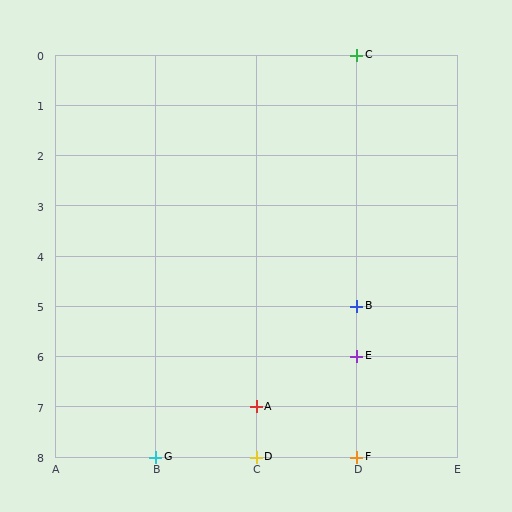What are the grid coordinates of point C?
Point C is at grid coordinates (D, 0).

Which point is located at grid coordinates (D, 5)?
Point B is at (D, 5).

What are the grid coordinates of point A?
Point A is at grid coordinates (C, 7).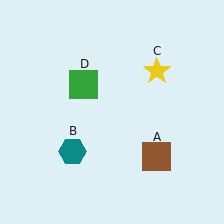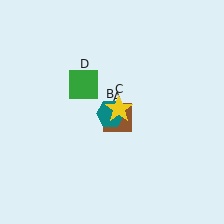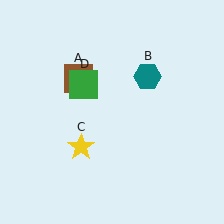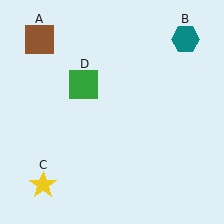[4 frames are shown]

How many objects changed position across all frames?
3 objects changed position: brown square (object A), teal hexagon (object B), yellow star (object C).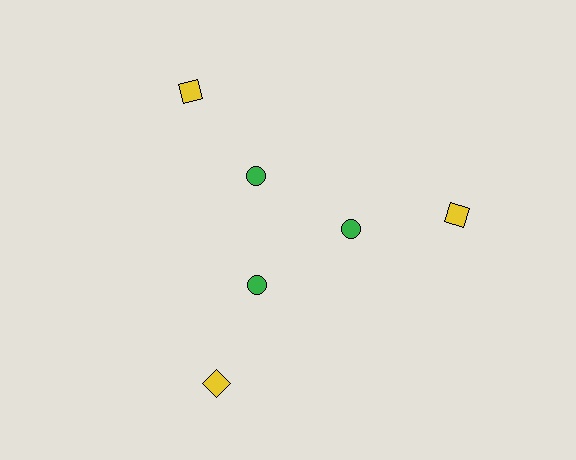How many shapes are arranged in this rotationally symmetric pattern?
There are 6 shapes, arranged in 3 groups of 2.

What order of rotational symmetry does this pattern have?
This pattern has 3-fold rotational symmetry.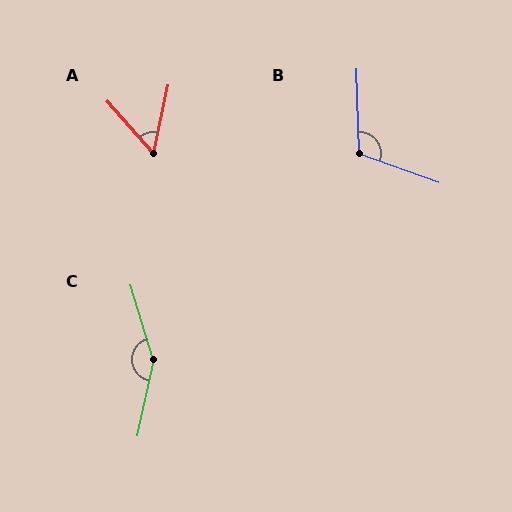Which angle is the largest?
C, at approximately 151 degrees.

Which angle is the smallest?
A, at approximately 54 degrees.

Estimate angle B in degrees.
Approximately 111 degrees.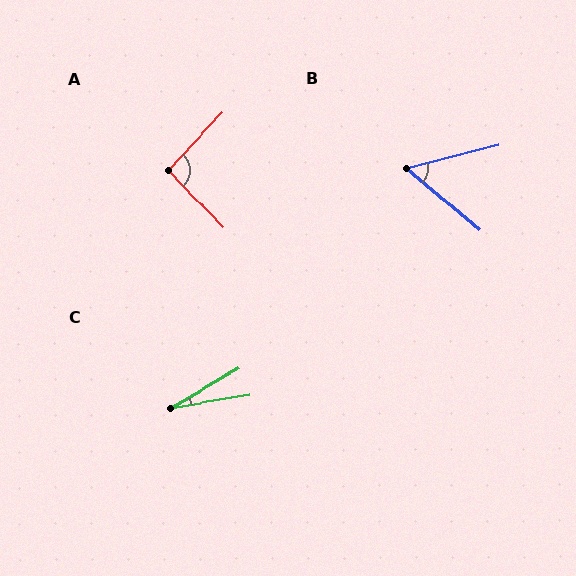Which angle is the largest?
A, at approximately 94 degrees.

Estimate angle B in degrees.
Approximately 54 degrees.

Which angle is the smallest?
C, at approximately 21 degrees.